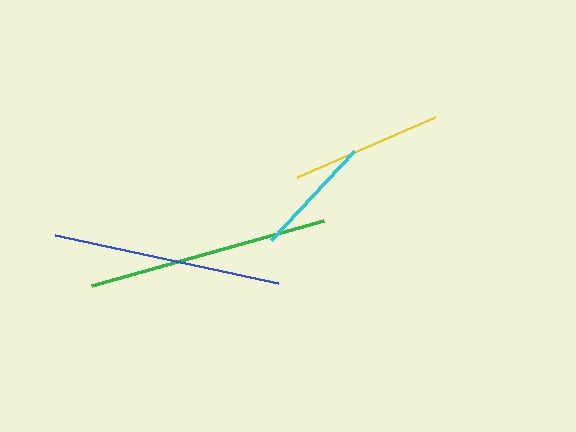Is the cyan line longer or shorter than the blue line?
The blue line is longer than the cyan line.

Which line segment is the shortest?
The cyan line is the shortest at approximately 122 pixels.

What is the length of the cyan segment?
The cyan segment is approximately 122 pixels long.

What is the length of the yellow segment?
The yellow segment is approximately 151 pixels long.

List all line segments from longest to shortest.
From longest to shortest: green, blue, yellow, cyan.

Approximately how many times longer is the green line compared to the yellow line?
The green line is approximately 1.6 times the length of the yellow line.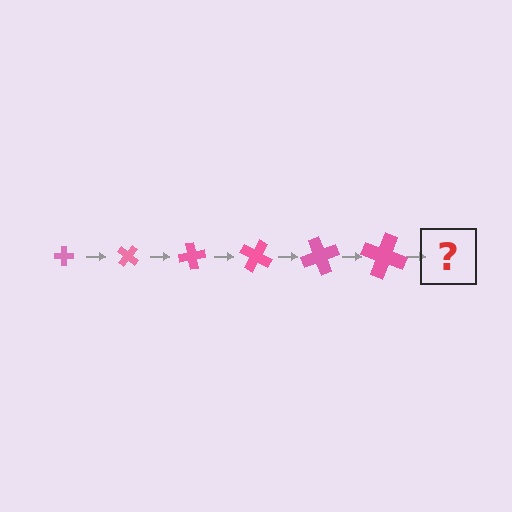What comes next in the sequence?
The next element should be a cross, larger than the previous one and rotated 240 degrees from the start.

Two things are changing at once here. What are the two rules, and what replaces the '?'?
The two rules are that the cross grows larger each step and it rotates 40 degrees each step. The '?' should be a cross, larger than the previous one and rotated 240 degrees from the start.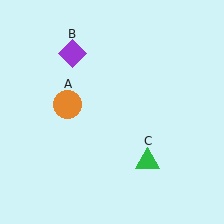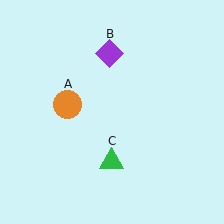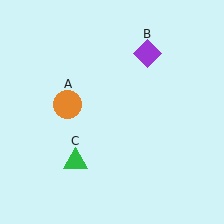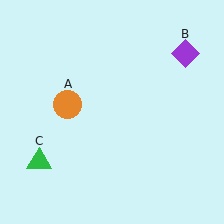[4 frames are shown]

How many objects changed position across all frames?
2 objects changed position: purple diamond (object B), green triangle (object C).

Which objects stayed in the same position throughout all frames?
Orange circle (object A) remained stationary.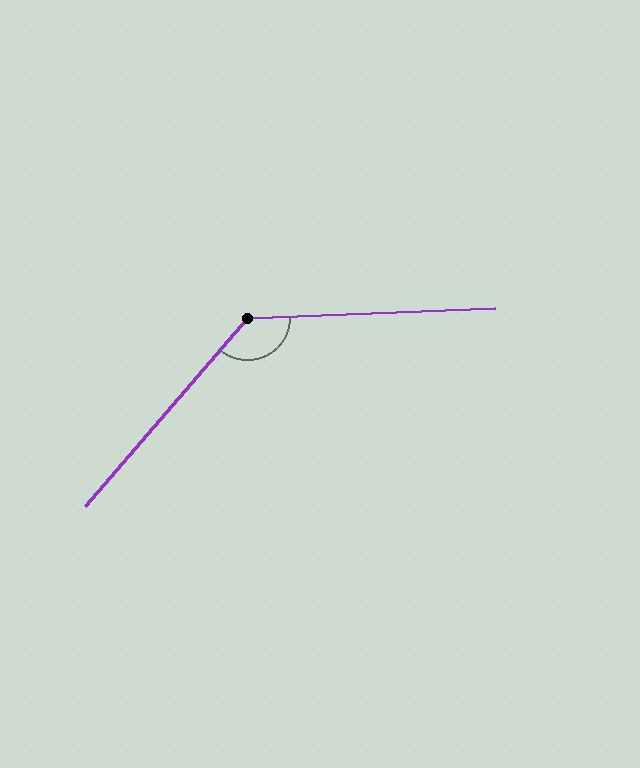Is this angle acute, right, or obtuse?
It is obtuse.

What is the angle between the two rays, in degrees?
Approximately 133 degrees.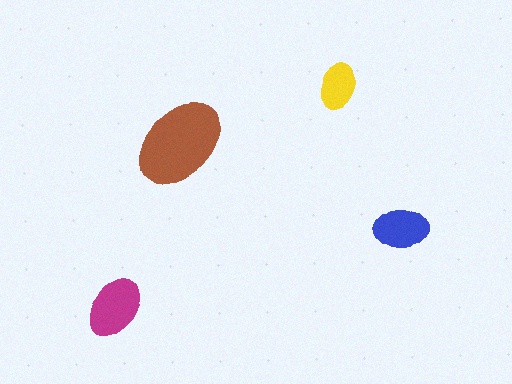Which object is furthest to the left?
The magenta ellipse is leftmost.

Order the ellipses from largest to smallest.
the brown one, the magenta one, the blue one, the yellow one.